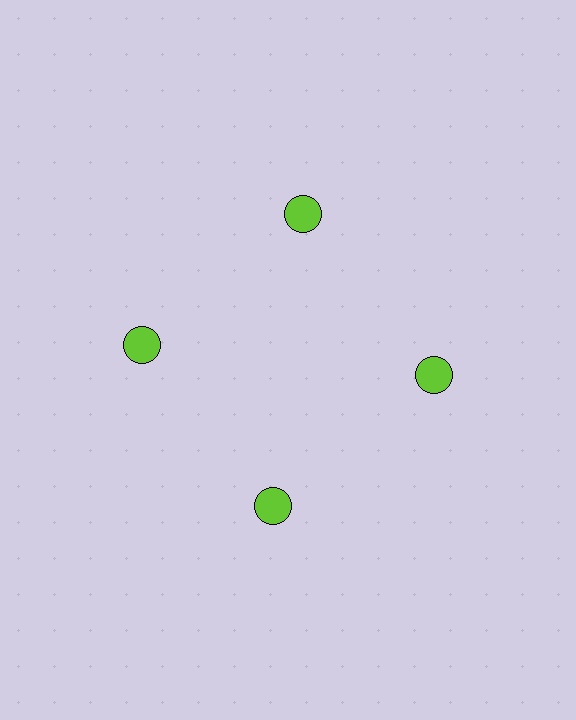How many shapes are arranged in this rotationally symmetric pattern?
There are 4 shapes, arranged in 4 groups of 1.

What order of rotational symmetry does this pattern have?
This pattern has 4-fold rotational symmetry.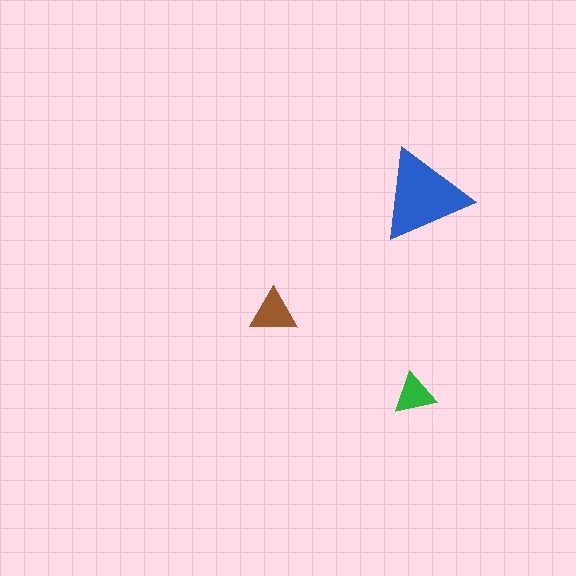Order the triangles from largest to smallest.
the blue one, the brown one, the green one.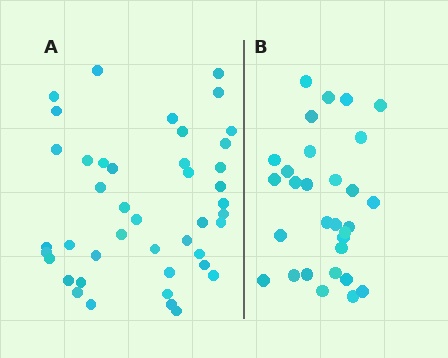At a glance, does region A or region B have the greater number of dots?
Region A (the left region) has more dots.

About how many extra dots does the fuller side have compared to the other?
Region A has approximately 15 more dots than region B.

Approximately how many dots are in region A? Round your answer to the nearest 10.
About 40 dots. (The exact count is 43, which rounds to 40.)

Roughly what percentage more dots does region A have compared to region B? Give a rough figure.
About 45% more.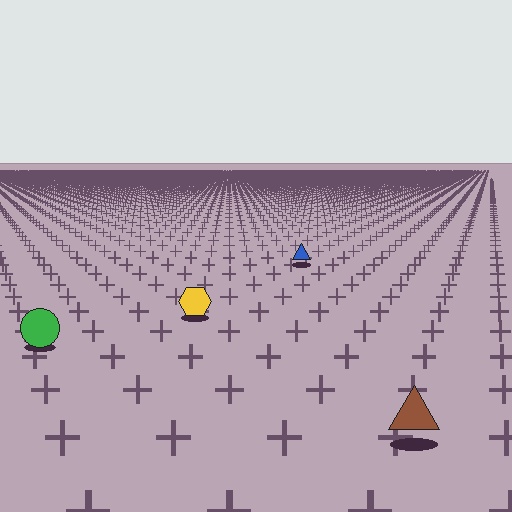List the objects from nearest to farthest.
From nearest to farthest: the brown triangle, the green circle, the yellow hexagon, the blue triangle.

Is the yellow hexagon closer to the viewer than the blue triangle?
Yes. The yellow hexagon is closer — you can tell from the texture gradient: the ground texture is coarser near it.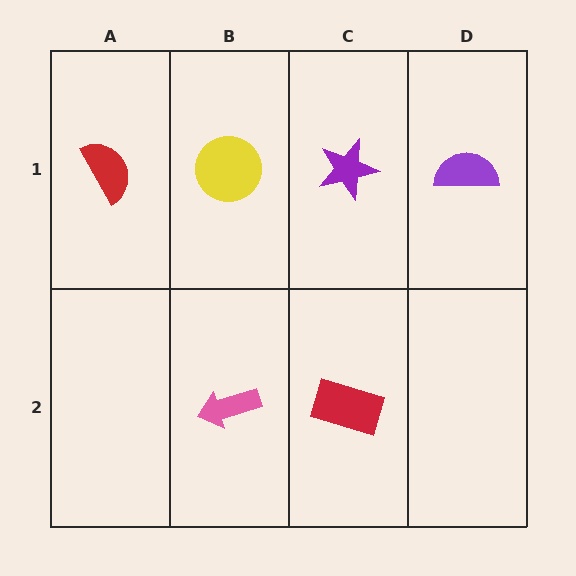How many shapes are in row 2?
2 shapes.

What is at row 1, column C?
A purple star.